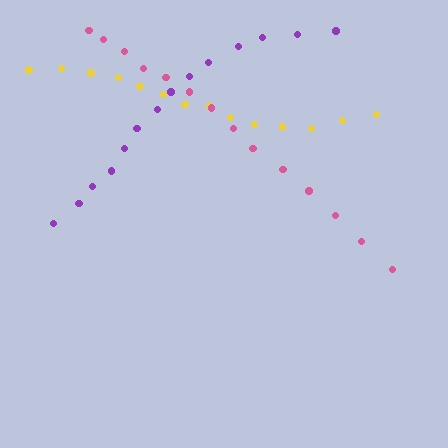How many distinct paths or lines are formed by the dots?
There are 3 distinct paths.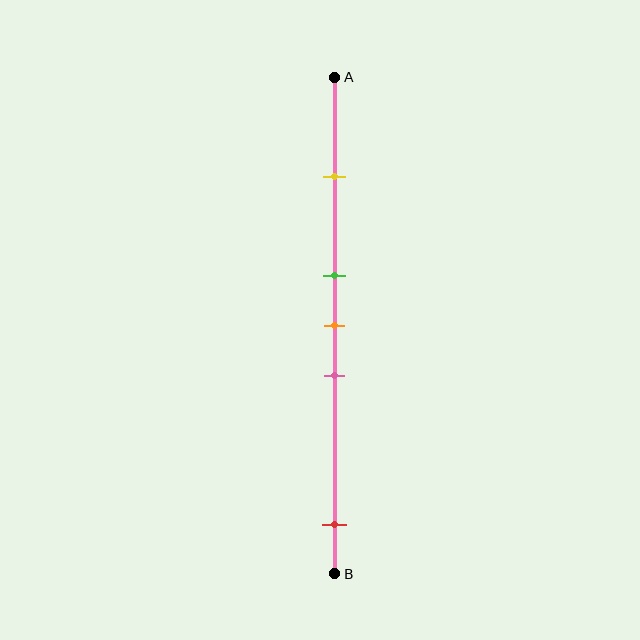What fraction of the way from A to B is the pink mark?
The pink mark is approximately 60% (0.6) of the way from A to B.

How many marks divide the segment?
There are 5 marks dividing the segment.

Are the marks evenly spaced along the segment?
No, the marks are not evenly spaced.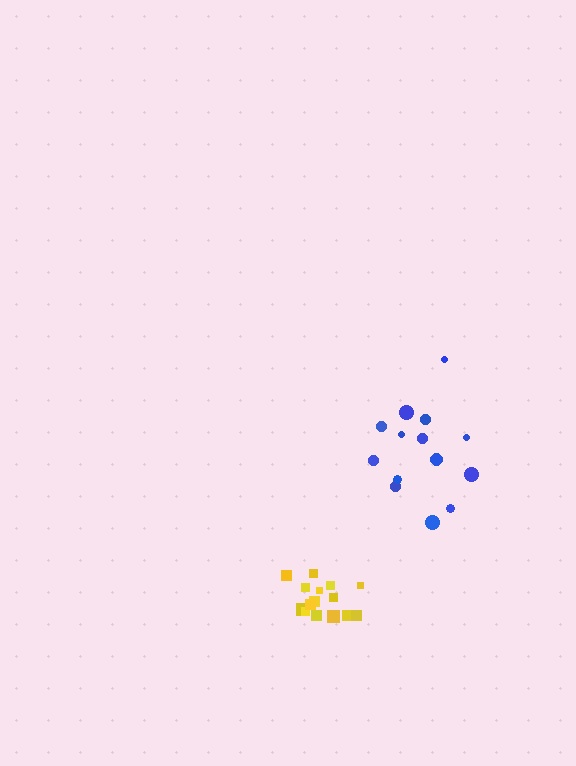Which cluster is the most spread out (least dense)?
Blue.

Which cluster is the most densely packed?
Yellow.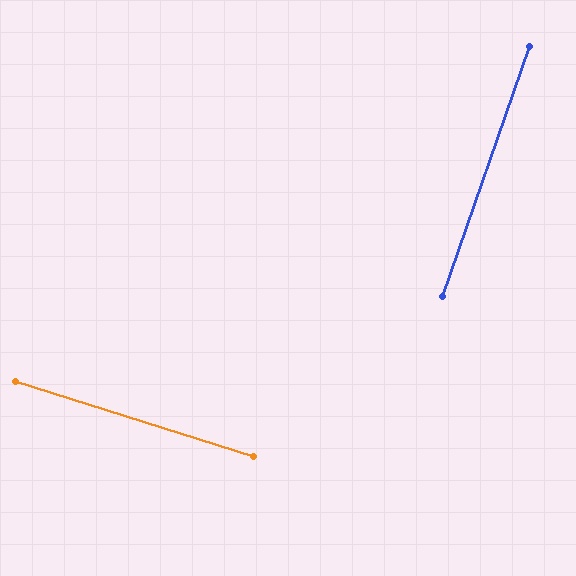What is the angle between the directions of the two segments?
Approximately 89 degrees.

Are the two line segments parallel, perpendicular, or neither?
Perpendicular — they meet at approximately 89°.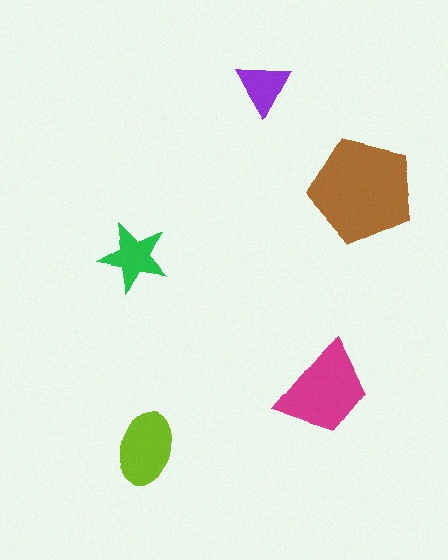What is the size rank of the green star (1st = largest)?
4th.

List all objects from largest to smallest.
The brown pentagon, the magenta trapezoid, the lime ellipse, the green star, the purple triangle.